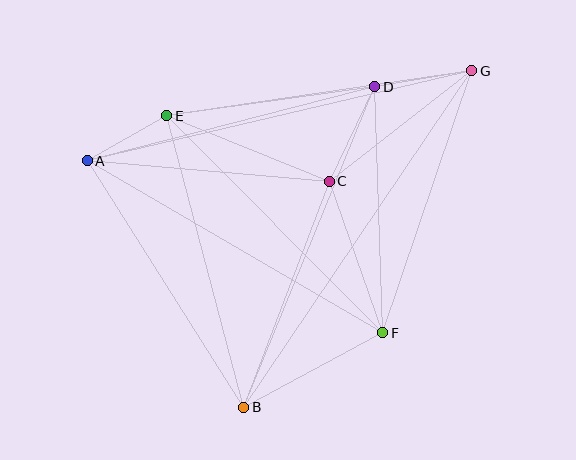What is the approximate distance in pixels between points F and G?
The distance between F and G is approximately 277 pixels.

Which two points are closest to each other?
Points A and E are closest to each other.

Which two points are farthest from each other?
Points B and G are farthest from each other.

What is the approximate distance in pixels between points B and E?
The distance between B and E is approximately 301 pixels.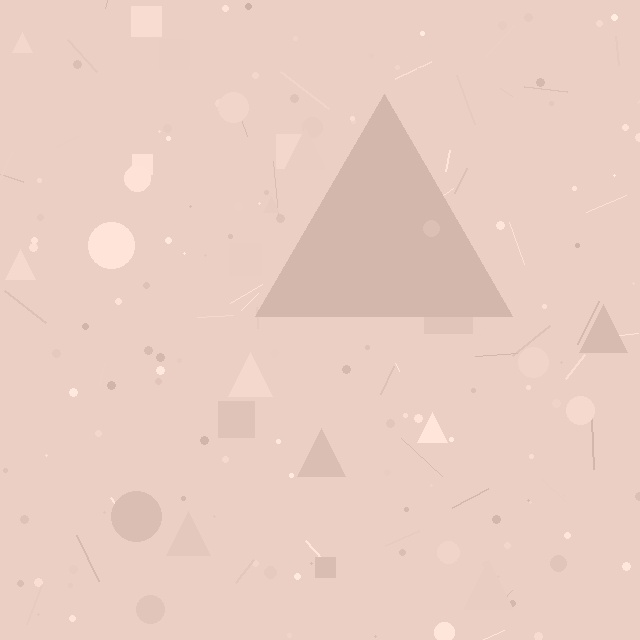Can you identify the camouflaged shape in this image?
The camouflaged shape is a triangle.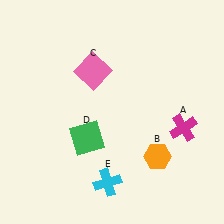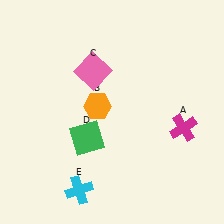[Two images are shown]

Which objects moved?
The objects that moved are: the orange hexagon (B), the cyan cross (E).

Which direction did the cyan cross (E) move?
The cyan cross (E) moved left.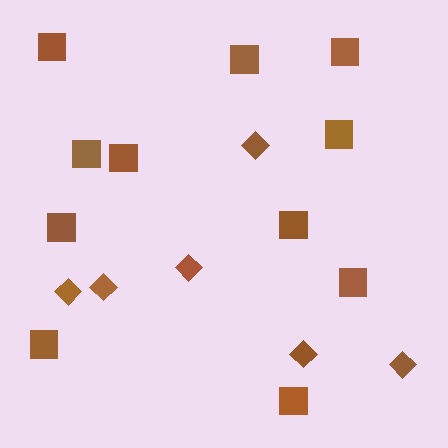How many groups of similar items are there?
There are 2 groups: one group of diamonds (6) and one group of squares (11).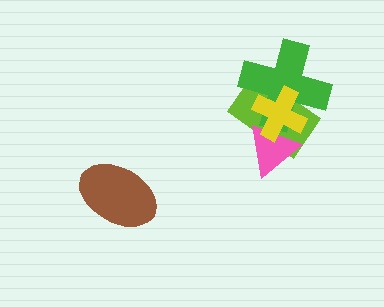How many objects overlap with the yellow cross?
3 objects overlap with the yellow cross.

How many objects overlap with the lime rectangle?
3 objects overlap with the lime rectangle.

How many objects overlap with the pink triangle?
3 objects overlap with the pink triangle.